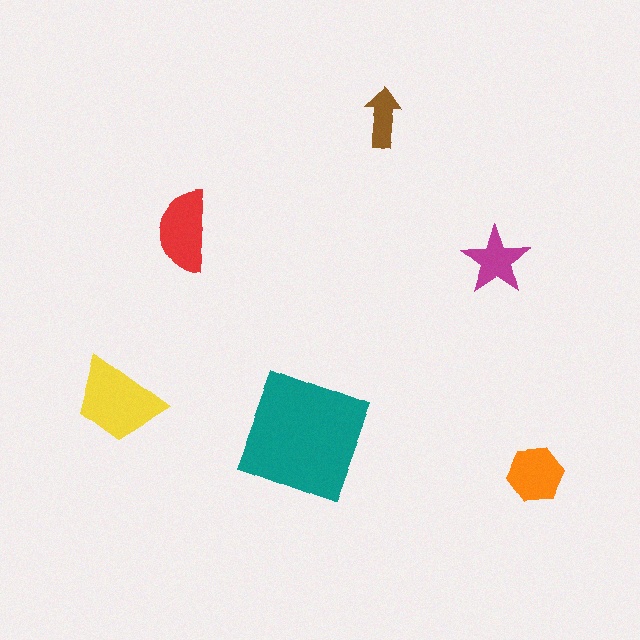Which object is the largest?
The teal square.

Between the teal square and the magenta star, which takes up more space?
The teal square.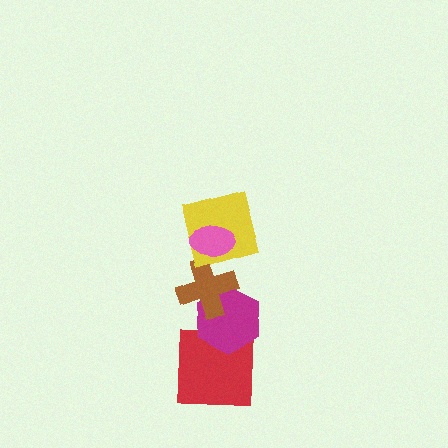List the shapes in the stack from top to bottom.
From top to bottom: the pink ellipse, the yellow square, the brown cross, the magenta hexagon, the red square.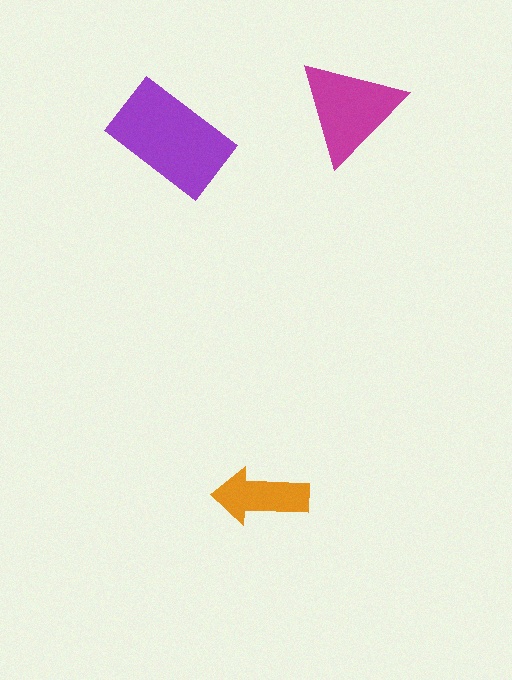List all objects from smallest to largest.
The orange arrow, the magenta triangle, the purple rectangle.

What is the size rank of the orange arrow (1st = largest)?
3rd.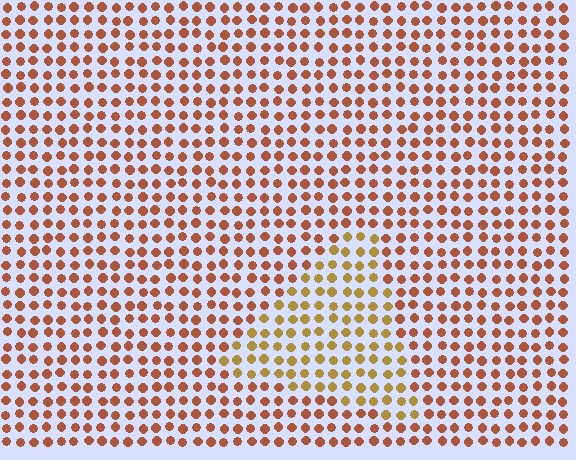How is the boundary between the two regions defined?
The boundary is defined purely by a slight shift in hue (about 32 degrees). Spacing, size, and orientation are identical on both sides.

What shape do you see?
I see a triangle.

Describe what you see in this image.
The image is filled with small brown elements in a uniform arrangement. A triangle-shaped region is visible where the elements are tinted to a slightly different hue, forming a subtle color boundary.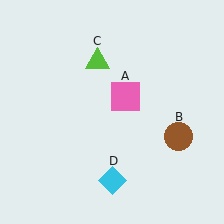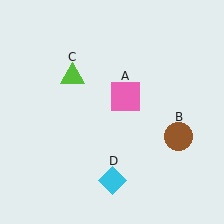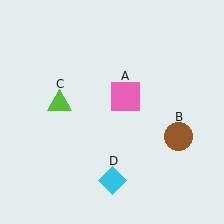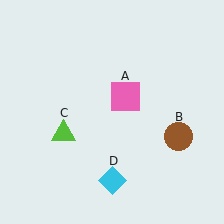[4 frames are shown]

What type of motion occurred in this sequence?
The lime triangle (object C) rotated counterclockwise around the center of the scene.